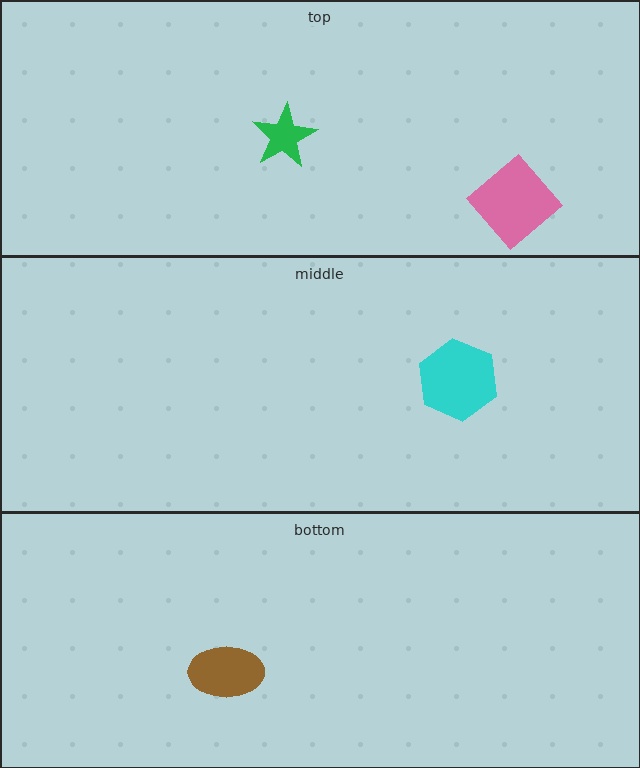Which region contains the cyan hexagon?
The middle region.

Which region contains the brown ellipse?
The bottom region.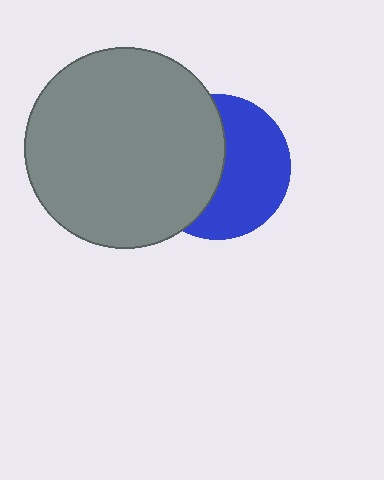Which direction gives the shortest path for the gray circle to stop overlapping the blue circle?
Moving left gives the shortest separation.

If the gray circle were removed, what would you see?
You would see the complete blue circle.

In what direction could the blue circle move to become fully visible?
The blue circle could move right. That would shift it out from behind the gray circle entirely.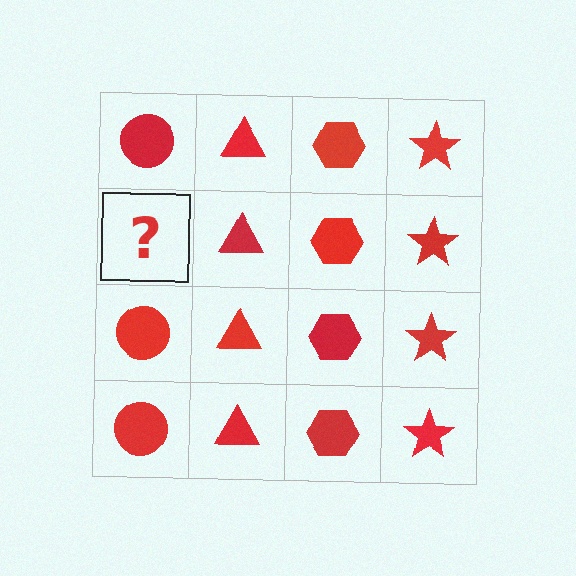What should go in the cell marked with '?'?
The missing cell should contain a red circle.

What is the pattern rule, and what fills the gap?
The rule is that each column has a consistent shape. The gap should be filled with a red circle.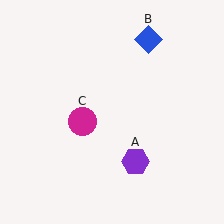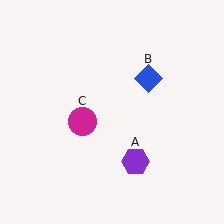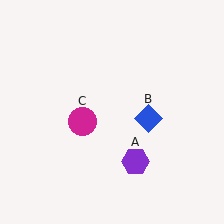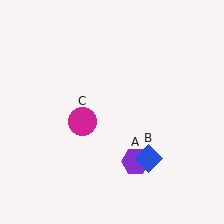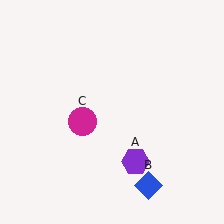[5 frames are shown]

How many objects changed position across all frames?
1 object changed position: blue diamond (object B).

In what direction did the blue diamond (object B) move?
The blue diamond (object B) moved down.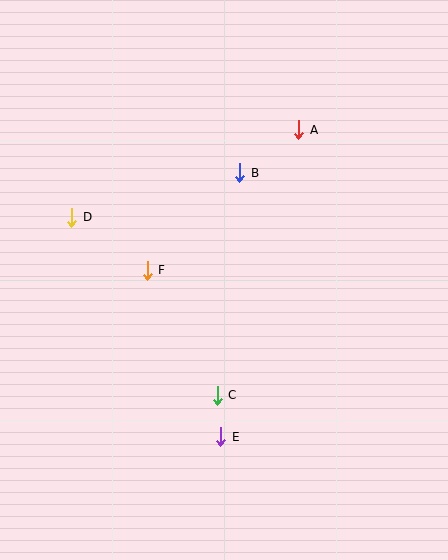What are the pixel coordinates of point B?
Point B is at (240, 173).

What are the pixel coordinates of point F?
Point F is at (147, 270).